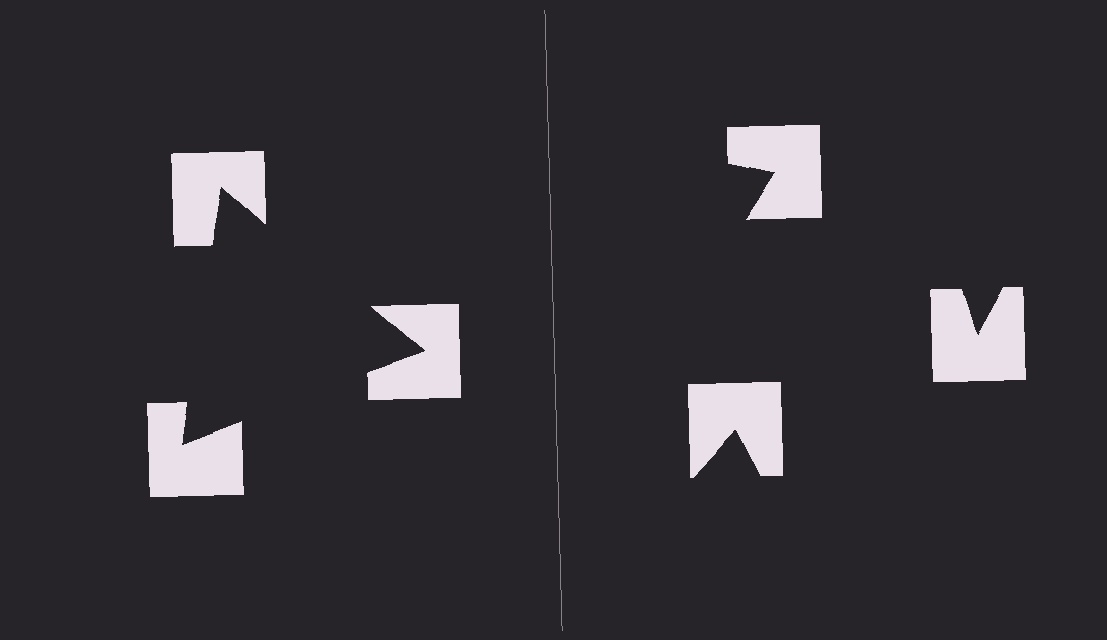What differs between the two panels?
The notched squares are positioned identically on both sides; only the wedge orientations differ. On the left they align to a triangle; on the right they are misaligned.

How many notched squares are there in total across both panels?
6 — 3 on each side.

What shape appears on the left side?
An illusory triangle.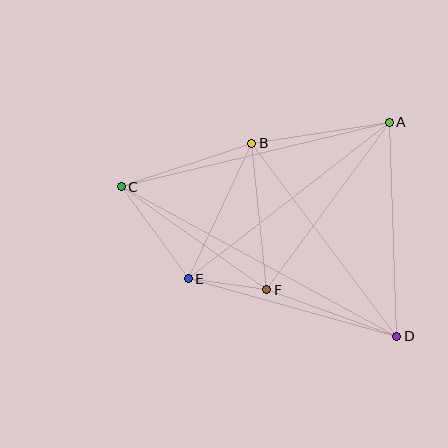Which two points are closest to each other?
Points E and F are closest to each other.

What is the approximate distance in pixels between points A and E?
The distance between A and E is approximately 255 pixels.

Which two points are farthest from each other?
Points C and D are farthest from each other.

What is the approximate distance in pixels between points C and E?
The distance between C and E is approximately 114 pixels.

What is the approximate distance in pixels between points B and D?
The distance between B and D is approximately 242 pixels.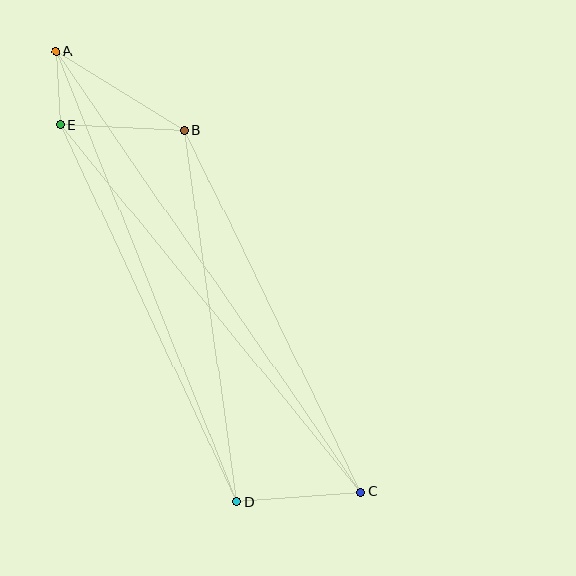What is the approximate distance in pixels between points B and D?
The distance between B and D is approximately 376 pixels.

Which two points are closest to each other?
Points A and E are closest to each other.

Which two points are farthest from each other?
Points A and C are farthest from each other.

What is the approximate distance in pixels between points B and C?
The distance between B and C is approximately 403 pixels.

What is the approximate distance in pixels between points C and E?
The distance between C and E is approximately 474 pixels.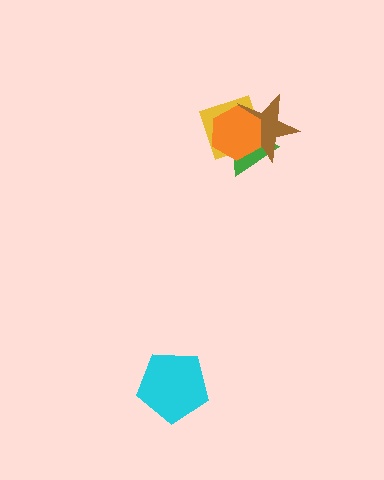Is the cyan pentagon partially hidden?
No, no other shape covers it.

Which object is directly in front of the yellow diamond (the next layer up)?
The brown star is directly in front of the yellow diamond.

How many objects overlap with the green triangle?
3 objects overlap with the green triangle.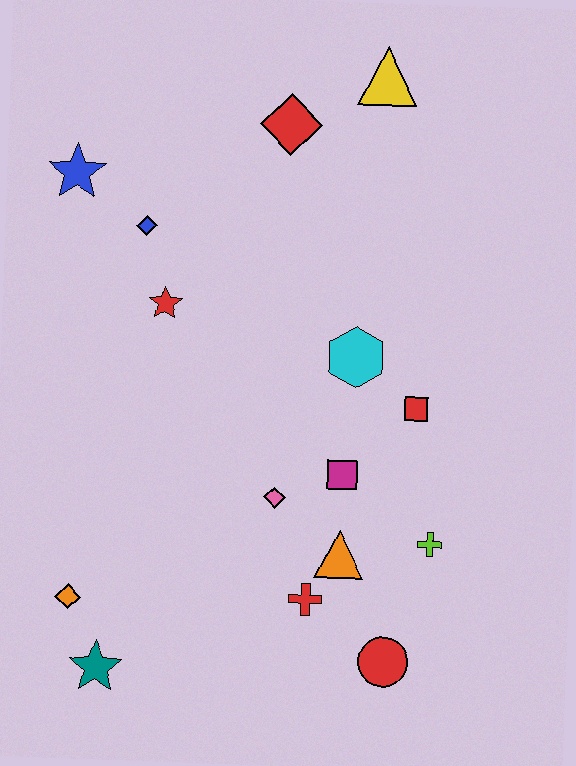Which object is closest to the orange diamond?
The teal star is closest to the orange diamond.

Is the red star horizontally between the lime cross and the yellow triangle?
No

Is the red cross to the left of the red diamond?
No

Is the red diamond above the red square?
Yes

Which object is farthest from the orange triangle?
The yellow triangle is farthest from the orange triangle.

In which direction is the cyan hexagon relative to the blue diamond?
The cyan hexagon is to the right of the blue diamond.